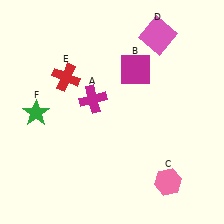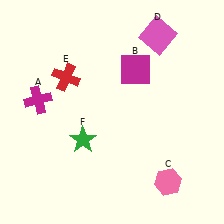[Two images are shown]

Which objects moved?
The objects that moved are: the magenta cross (A), the green star (F).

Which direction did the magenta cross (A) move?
The magenta cross (A) moved left.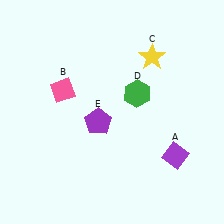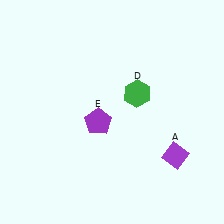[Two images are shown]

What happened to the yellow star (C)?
The yellow star (C) was removed in Image 2. It was in the top-right area of Image 1.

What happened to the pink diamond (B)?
The pink diamond (B) was removed in Image 2. It was in the top-left area of Image 1.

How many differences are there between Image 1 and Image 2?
There are 2 differences between the two images.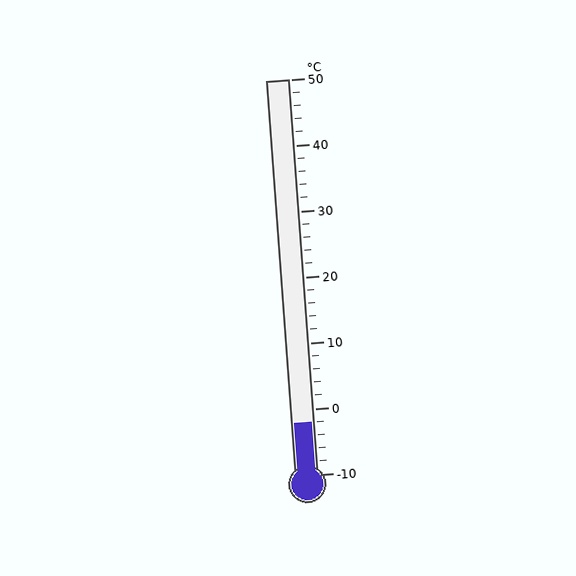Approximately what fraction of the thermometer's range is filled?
The thermometer is filled to approximately 15% of its range.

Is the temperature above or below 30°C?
The temperature is below 30°C.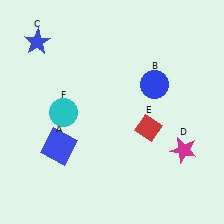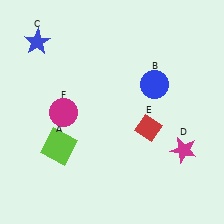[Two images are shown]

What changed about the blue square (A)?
In Image 1, A is blue. In Image 2, it changed to lime.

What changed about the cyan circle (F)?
In Image 1, F is cyan. In Image 2, it changed to magenta.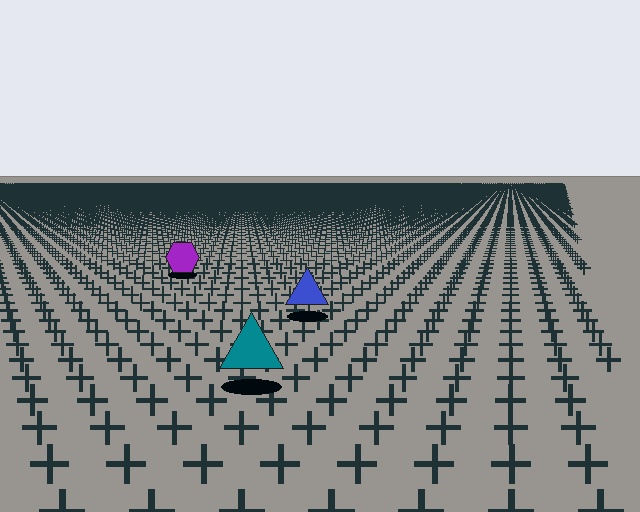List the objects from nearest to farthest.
From nearest to farthest: the teal triangle, the blue triangle, the purple hexagon.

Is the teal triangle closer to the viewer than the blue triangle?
Yes. The teal triangle is closer — you can tell from the texture gradient: the ground texture is coarser near it.